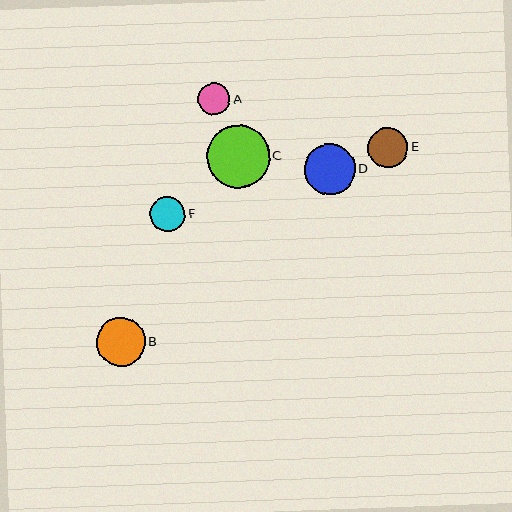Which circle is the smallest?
Circle A is the smallest with a size of approximately 32 pixels.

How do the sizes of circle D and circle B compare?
Circle D and circle B are approximately the same size.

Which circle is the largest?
Circle C is the largest with a size of approximately 63 pixels.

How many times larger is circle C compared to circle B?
Circle C is approximately 1.3 times the size of circle B.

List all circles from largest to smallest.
From largest to smallest: C, D, B, E, F, A.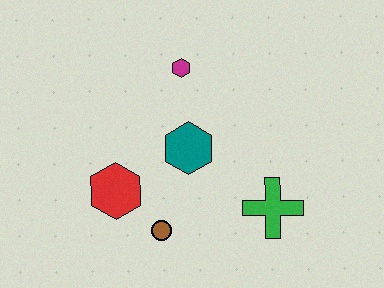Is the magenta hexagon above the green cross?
Yes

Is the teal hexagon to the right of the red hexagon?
Yes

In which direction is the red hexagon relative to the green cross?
The red hexagon is to the left of the green cross.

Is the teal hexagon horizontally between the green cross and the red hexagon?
Yes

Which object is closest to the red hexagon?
The brown circle is closest to the red hexagon.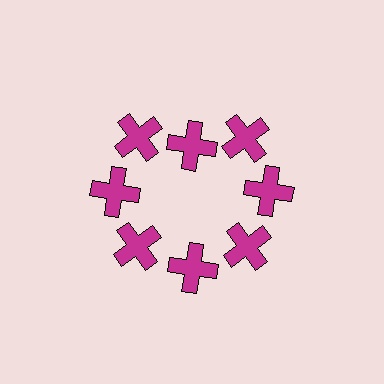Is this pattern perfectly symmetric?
No. The 8 magenta crosses are arranged in a ring, but one element near the 12 o'clock position is pulled inward toward the center, breaking the 8-fold rotational symmetry.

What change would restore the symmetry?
The symmetry would be restored by moving it outward, back onto the ring so that all 8 crosses sit at equal angles and equal distance from the center.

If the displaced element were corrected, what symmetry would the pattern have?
It would have 8-fold rotational symmetry — the pattern would map onto itself every 45 degrees.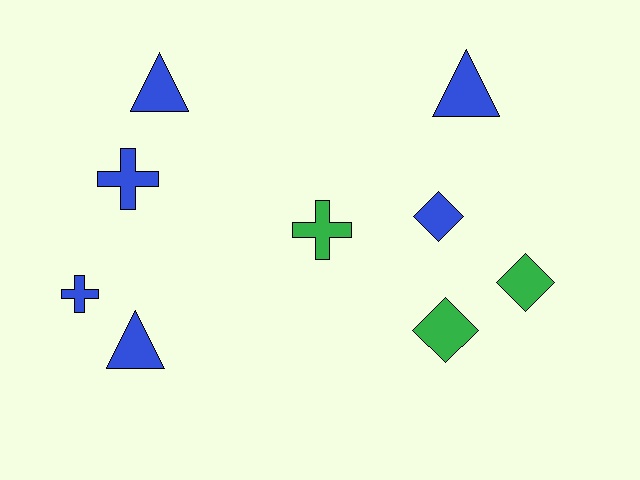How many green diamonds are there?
There are 2 green diamonds.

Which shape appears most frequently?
Diamond, with 3 objects.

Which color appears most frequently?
Blue, with 6 objects.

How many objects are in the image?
There are 9 objects.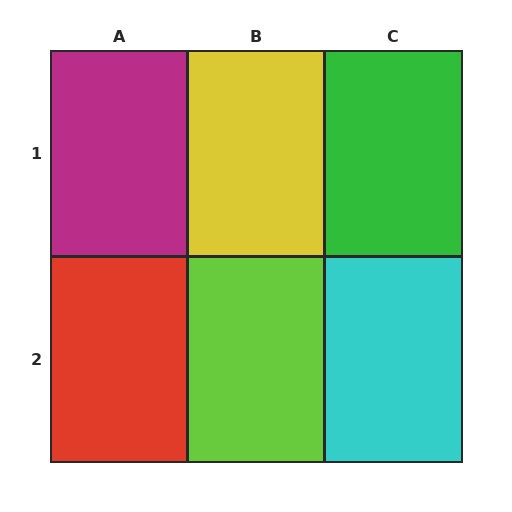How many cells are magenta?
1 cell is magenta.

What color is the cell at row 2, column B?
Lime.